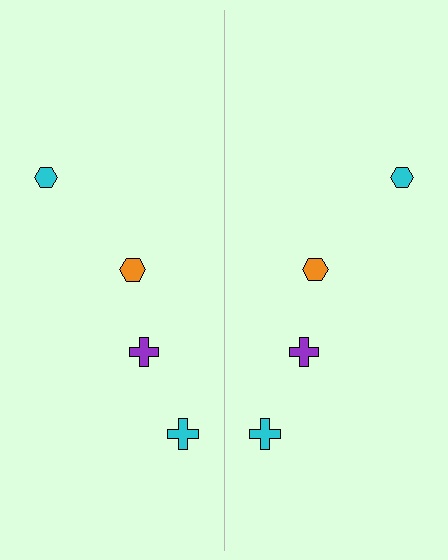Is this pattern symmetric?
Yes, this pattern has bilateral (reflection) symmetry.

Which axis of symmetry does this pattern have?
The pattern has a vertical axis of symmetry running through the center of the image.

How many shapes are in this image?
There are 8 shapes in this image.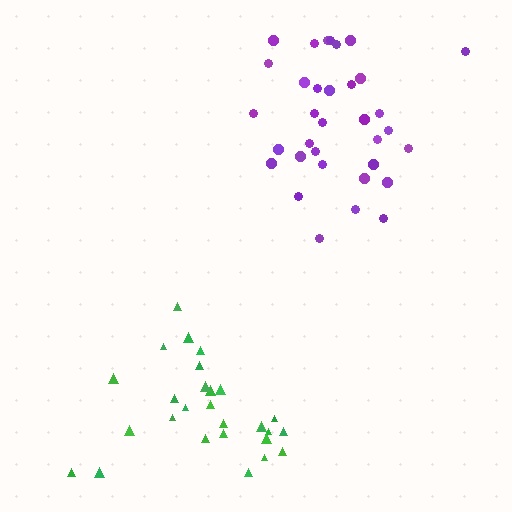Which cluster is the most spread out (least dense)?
Green.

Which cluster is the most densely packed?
Purple.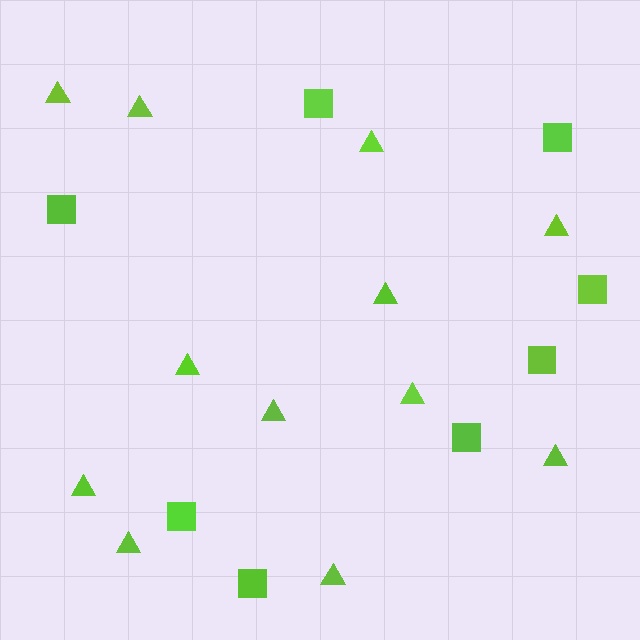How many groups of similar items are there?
There are 2 groups: one group of triangles (12) and one group of squares (8).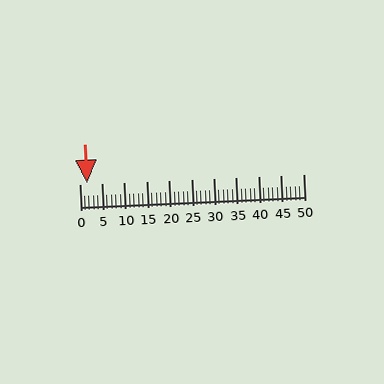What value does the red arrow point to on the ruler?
The red arrow points to approximately 2.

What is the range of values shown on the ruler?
The ruler shows values from 0 to 50.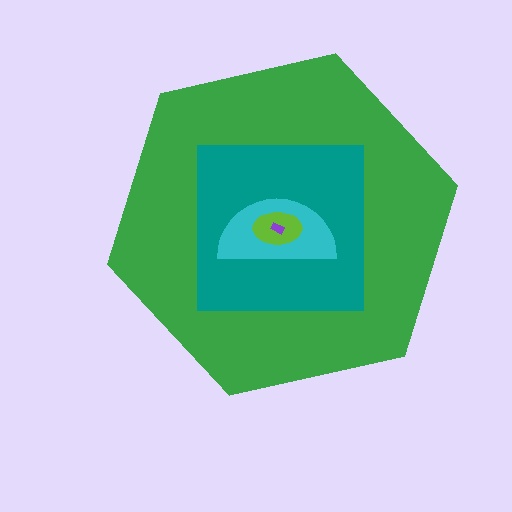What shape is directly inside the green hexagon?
The teal square.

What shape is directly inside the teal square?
The cyan semicircle.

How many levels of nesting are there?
5.